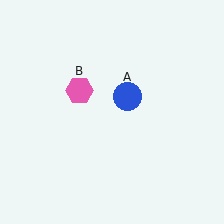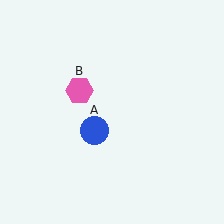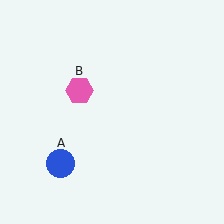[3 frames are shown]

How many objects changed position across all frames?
1 object changed position: blue circle (object A).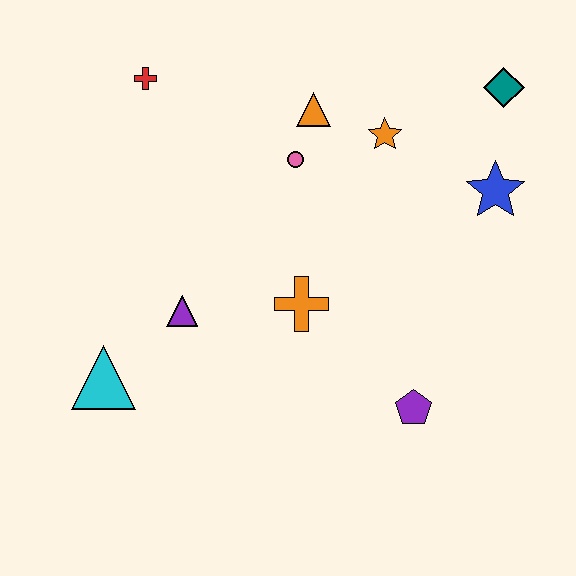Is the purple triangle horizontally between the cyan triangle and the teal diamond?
Yes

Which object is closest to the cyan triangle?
The purple triangle is closest to the cyan triangle.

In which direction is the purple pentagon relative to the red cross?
The purple pentagon is below the red cross.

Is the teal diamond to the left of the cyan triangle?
No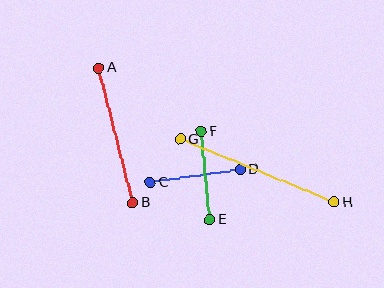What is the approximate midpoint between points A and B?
The midpoint is at approximately (116, 135) pixels.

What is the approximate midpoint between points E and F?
The midpoint is at approximately (206, 175) pixels.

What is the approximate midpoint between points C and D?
The midpoint is at approximately (195, 176) pixels.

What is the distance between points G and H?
The distance is approximately 166 pixels.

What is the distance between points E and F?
The distance is approximately 89 pixels.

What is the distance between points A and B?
The distance is approximately 139 pixels.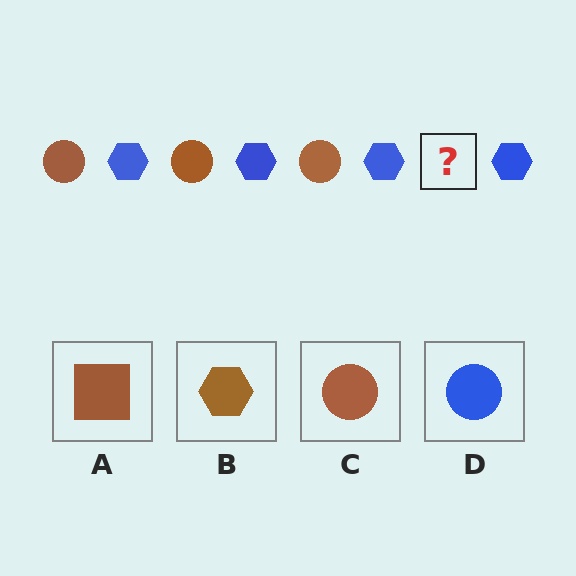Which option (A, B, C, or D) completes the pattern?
C.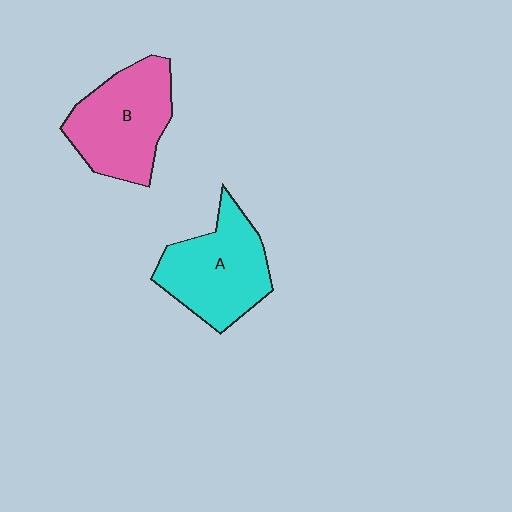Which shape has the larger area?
Shape B (pink).